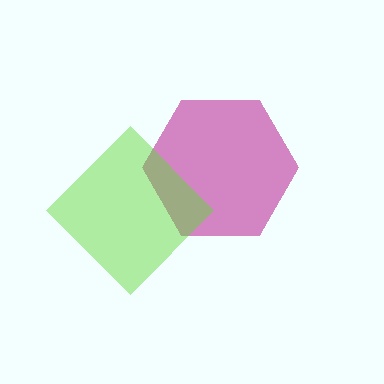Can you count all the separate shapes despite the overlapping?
Yes, there are 2 separate shapes.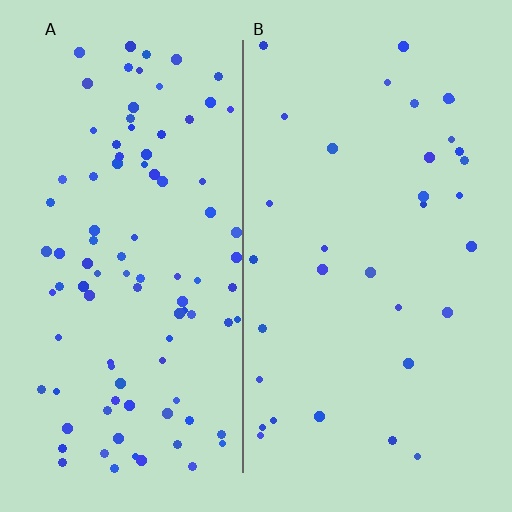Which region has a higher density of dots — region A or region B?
A (the left).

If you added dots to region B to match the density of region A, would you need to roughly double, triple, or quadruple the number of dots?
Approximately triple.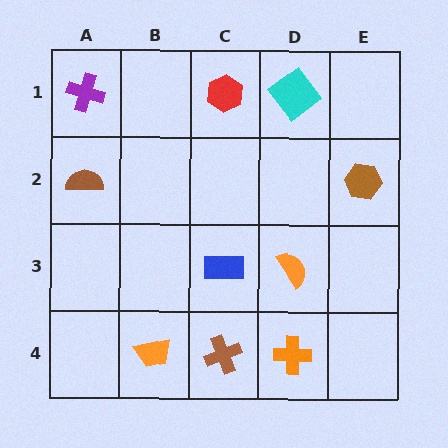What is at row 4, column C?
A brown cross.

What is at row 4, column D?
An orange cross.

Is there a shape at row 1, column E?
No, that cell is empty.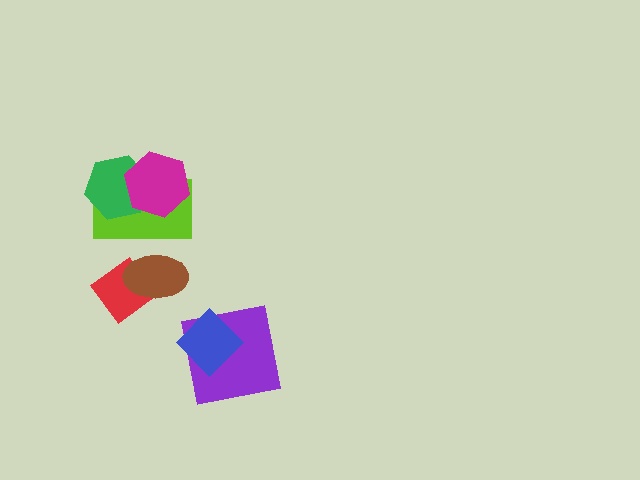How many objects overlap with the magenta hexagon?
2 objects overlap with the magenta hexagon.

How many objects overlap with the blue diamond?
1 object overlaps with the blue diamond.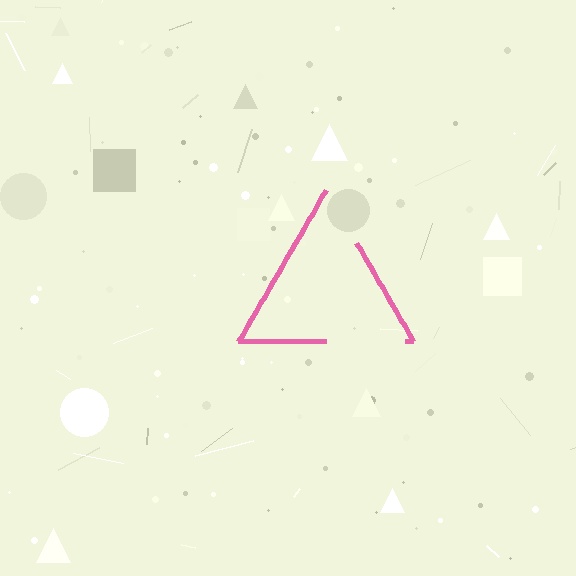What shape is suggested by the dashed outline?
The dashed outline suggests a triangle.